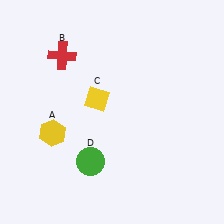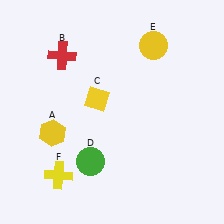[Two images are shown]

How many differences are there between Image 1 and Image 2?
There are 2 differences between the two images.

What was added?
A yellow circle (E), a yellow cross (F) were added in Image 2.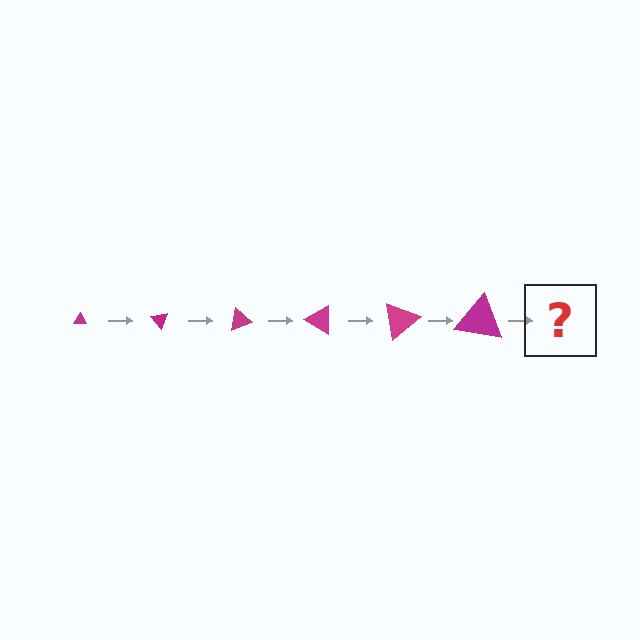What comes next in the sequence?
The next element should be a triangle, larger than the previous one and rotated 300 degrees from the start.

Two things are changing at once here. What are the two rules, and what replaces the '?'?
The two rules are that the triangle grows larger each step and it rotates 50 degrees each step. The '?' should be a triangle, larger than the previous one and rotated 300 degrees from the start.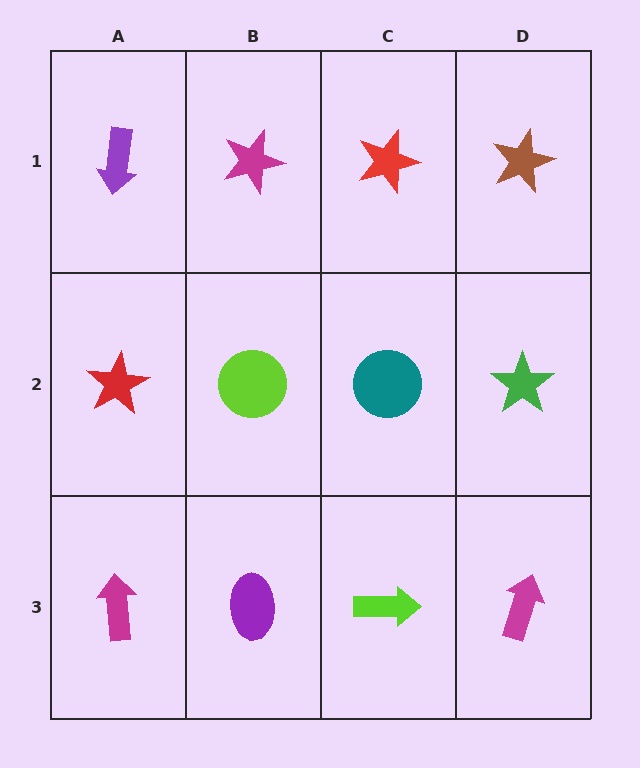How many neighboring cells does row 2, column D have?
3.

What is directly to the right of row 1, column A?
A magenta star.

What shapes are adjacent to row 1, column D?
A green star (row 2, column D), a red star (row 1, column C).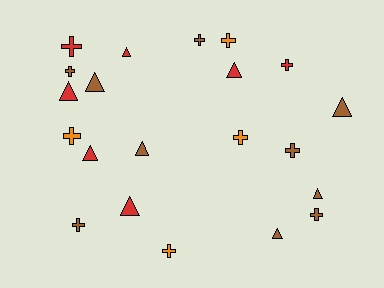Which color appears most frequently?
Brown, with 10 objects.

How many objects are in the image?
There are 21 objects.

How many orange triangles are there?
There are no orange triangles.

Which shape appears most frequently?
Cross, with 11 objects.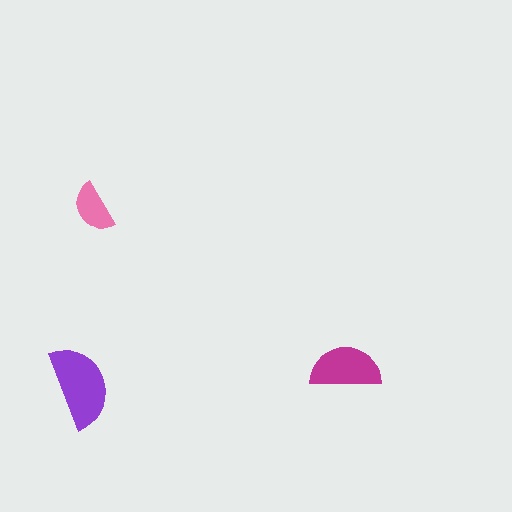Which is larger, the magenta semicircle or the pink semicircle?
The magenta one.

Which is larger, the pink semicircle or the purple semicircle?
The purple one.